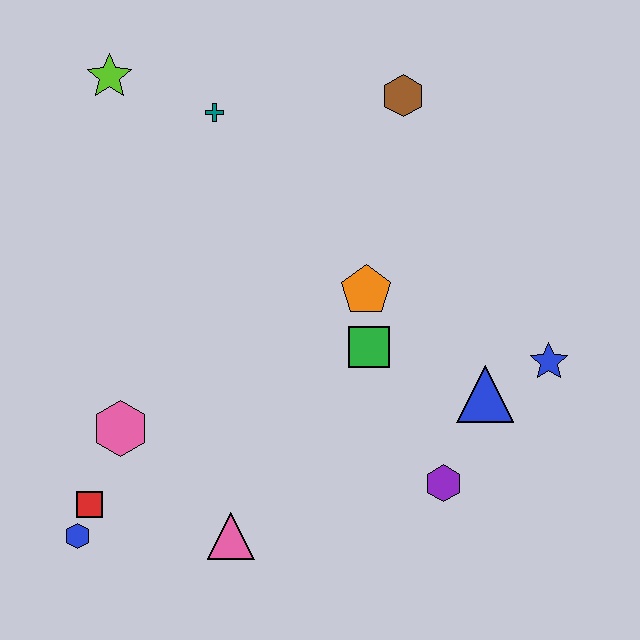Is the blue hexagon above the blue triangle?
No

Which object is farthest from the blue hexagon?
The brown hexagon is farthest from the blue hexagon.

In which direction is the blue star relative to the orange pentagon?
The blue star is to the right of the orange pentagon.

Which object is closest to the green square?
The orange pentagon is closest to the green square.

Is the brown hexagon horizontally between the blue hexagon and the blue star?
Yes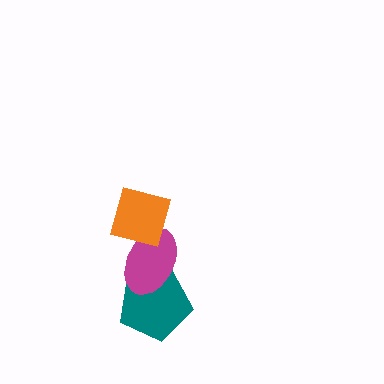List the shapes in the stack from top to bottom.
From top to bottom: the orange square, the magenta ellipse, the teal pentagon.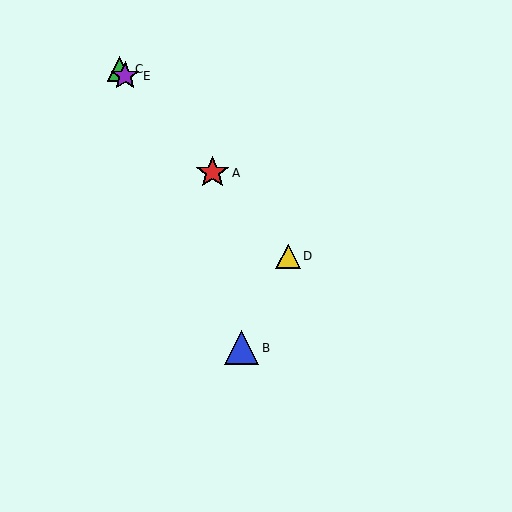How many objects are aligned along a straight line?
4 objects (A, C, D, E) are aligned along a straight line.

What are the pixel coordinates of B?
Object B is at (242, 348).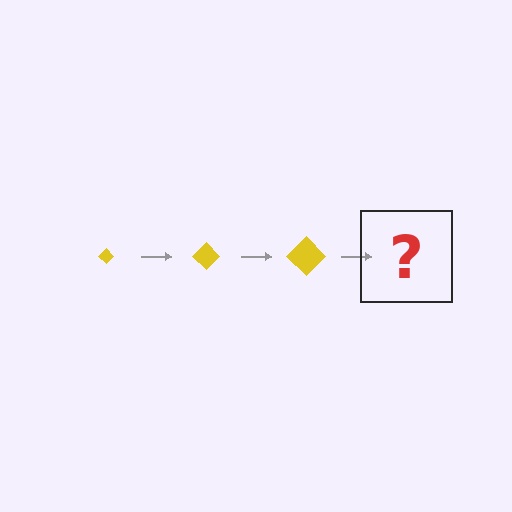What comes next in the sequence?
The next element should be a yellow diamond, larger than the previous one.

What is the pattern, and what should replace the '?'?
The pattern is that the diamond gets progressively larger each step. The '?' should be a yellow diamond, larger than the previous one.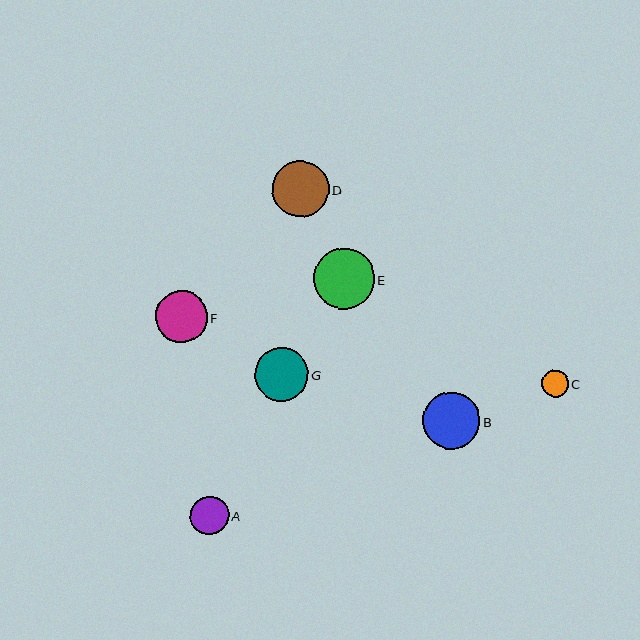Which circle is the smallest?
Circle C is the smallest with a size of approximately 27 pixels.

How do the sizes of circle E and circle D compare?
Circle E and circle D are approximately the same size.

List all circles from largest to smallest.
From largest to smallest: E, B, D, G, F, A, C.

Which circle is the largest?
Circle E is the largest with a size of approximately 61 pixels.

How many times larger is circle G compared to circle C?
Circle G is approximately 2.0 times the size of circle C.